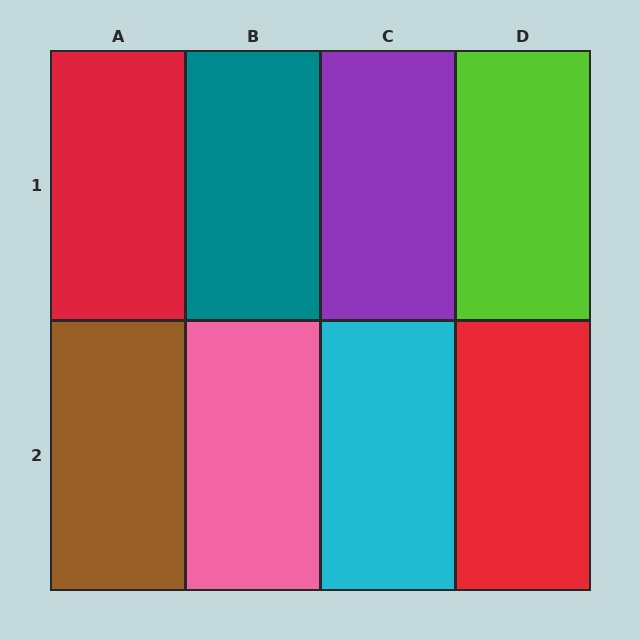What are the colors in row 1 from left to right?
Red, teal, purple, lime.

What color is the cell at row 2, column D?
Red.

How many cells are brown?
1 cell is brown.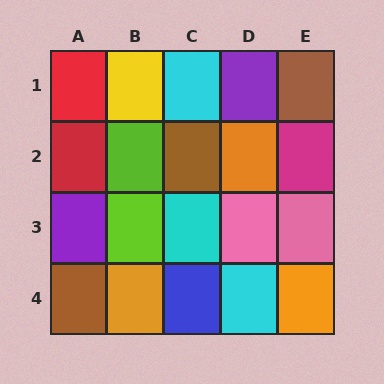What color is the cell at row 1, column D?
Purple.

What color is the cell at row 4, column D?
Cyan.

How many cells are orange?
3 cells are orange.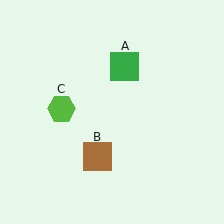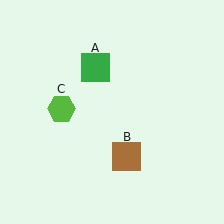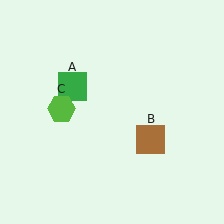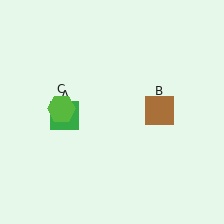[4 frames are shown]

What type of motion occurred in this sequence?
The green square (object A), brown square (object B) rotated counterclockwise around the center of the scene.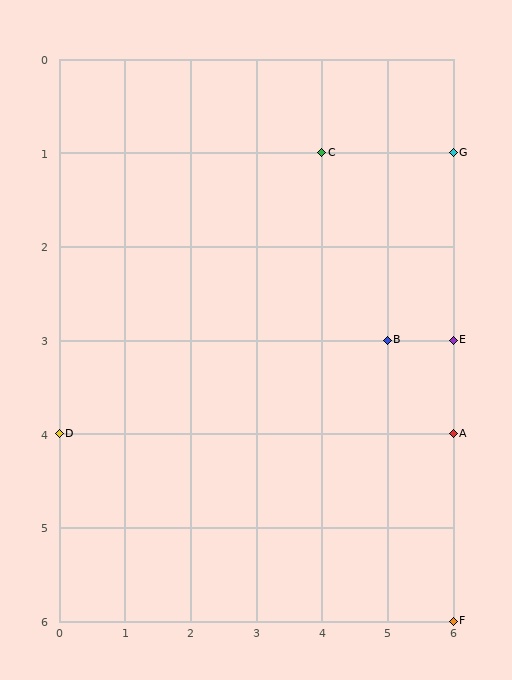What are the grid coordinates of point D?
Point D is at grid coordinates (0, 4).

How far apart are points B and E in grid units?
Points B and E are 1 column apart.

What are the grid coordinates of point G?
Point G is at grid coordinates (6, 1).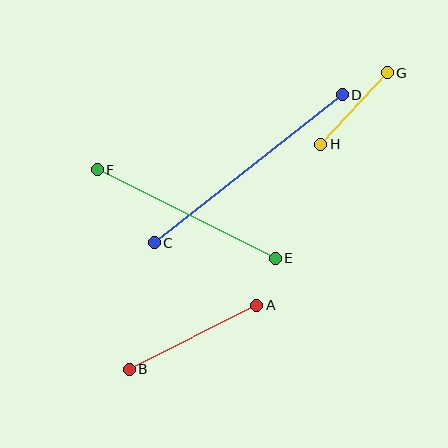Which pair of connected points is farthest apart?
Points C and D are farthest apart.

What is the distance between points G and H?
The distance is approximately 98 pixels.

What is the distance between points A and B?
The distance is approximately 143 pixels.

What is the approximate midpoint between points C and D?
The midpoint is at approximately (248, 169) pixels.